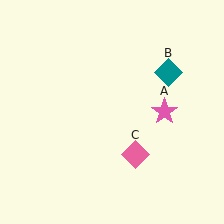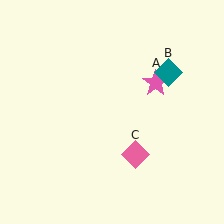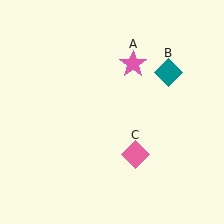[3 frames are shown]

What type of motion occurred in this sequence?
The pink star (object A) rotated counterclockwise around the center of the scene.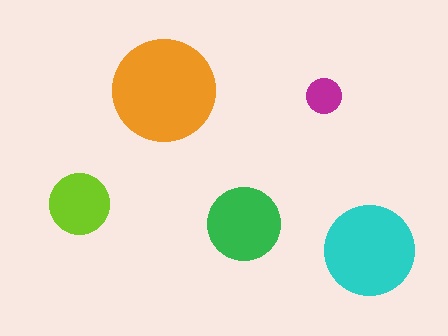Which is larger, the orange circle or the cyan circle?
The orange one.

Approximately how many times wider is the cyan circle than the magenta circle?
About 2.5 times wider.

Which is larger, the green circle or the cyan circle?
The cyan one.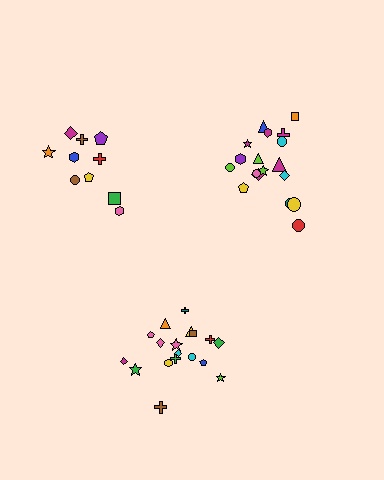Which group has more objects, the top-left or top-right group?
The top-right group.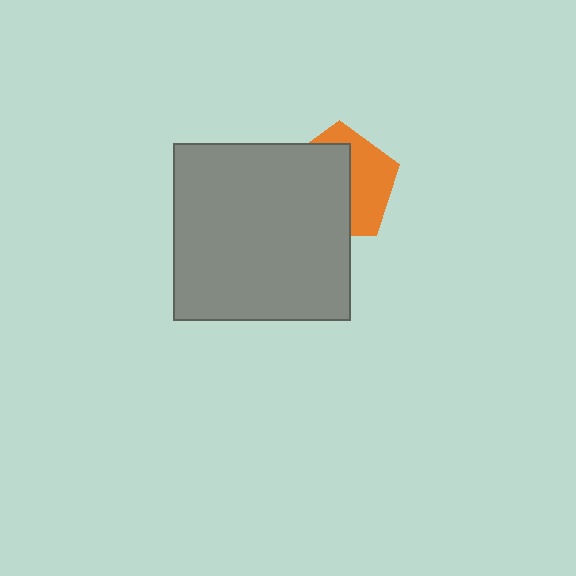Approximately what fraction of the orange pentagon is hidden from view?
Roughly 58% of the orange pentagon is hidden behind the gray square.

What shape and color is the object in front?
The object in front is a gray square.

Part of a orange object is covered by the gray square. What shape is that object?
It is a pentagon.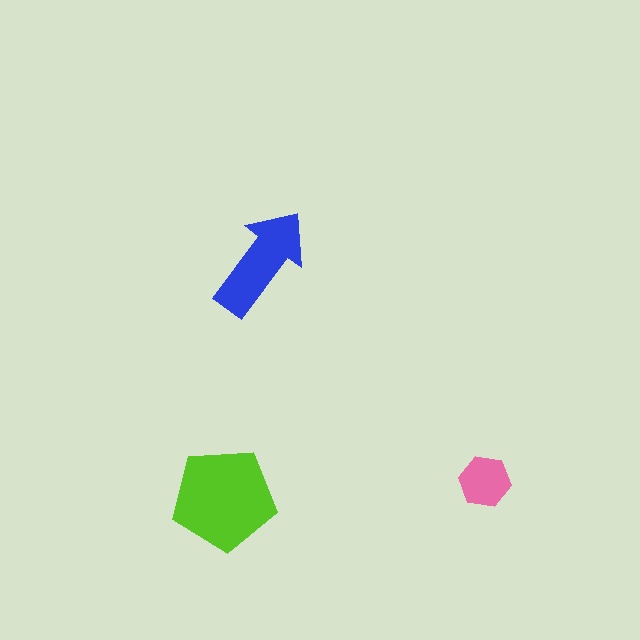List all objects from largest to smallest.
The lime pentagon, the blue arrow, the pink hexagon.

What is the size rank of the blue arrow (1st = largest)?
2nd.